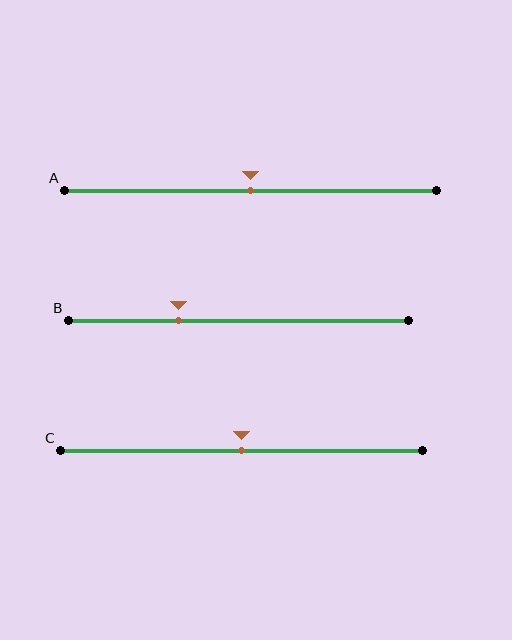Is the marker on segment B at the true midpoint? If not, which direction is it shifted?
No, the marker on segment B is shifted to the left by about 18% of the segment length.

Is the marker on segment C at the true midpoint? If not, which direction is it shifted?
Yes, the marker on segment C is at the true midpoint.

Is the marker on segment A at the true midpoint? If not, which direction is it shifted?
Yes, the marker on segment A is at the true midpoint.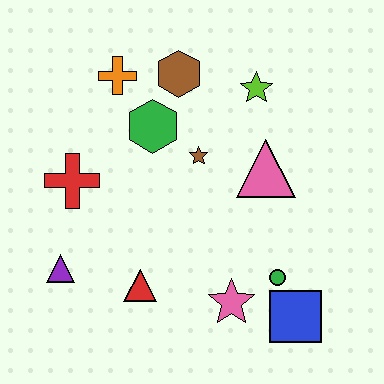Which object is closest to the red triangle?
The purple triangle is closest to the red triangle.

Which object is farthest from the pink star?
The orange cross is farthest from the pink star.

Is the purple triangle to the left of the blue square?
Yes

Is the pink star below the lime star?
Yes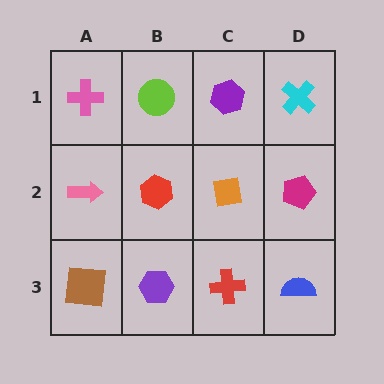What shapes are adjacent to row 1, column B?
A red hexagon (row 2, column B), a pink cross (row 1, column A), a purple hexagon (row 1, column C).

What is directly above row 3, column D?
A magenta pentagon.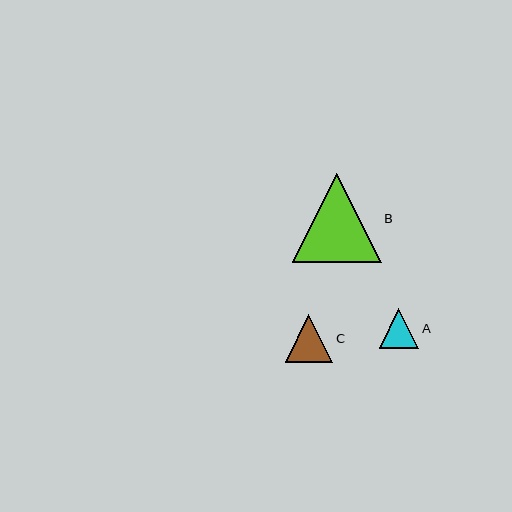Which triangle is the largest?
Triangle B is the largest with a size of approximately 89 pixels.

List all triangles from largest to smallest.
From largest to smallest: B, C, A.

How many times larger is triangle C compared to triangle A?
Triangle C is approximately 1.2 times the size of triangle A.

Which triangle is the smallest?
Triangle A is the smallest with a size of approximately 39 pixels.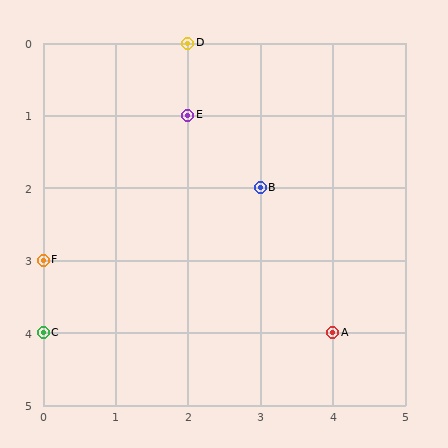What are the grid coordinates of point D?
Point D is at grid coordinates (2, 0).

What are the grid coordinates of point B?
Point B is at grid coordinates (3, 2).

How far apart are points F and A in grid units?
Points F and A are 4 columns and 1 row apart (about 4.1 grid units diagonally).